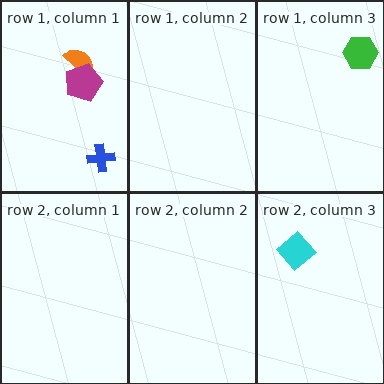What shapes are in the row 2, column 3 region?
The cyan diamond.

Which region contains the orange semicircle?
The row 1, column 1 region.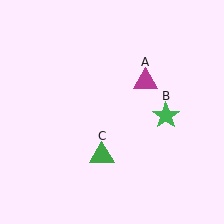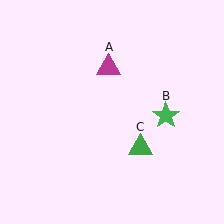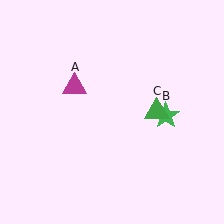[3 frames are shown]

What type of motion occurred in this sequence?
The magenta triangle (object A), green triangle (object C) rotated counterclockwise around the center of the scene.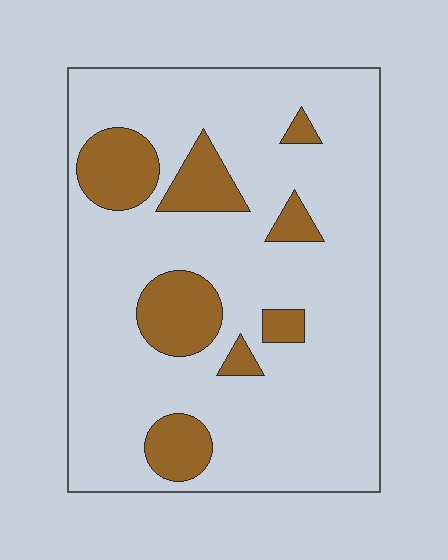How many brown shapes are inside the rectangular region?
8.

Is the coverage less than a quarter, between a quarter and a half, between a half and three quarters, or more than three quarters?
Less than a quarter.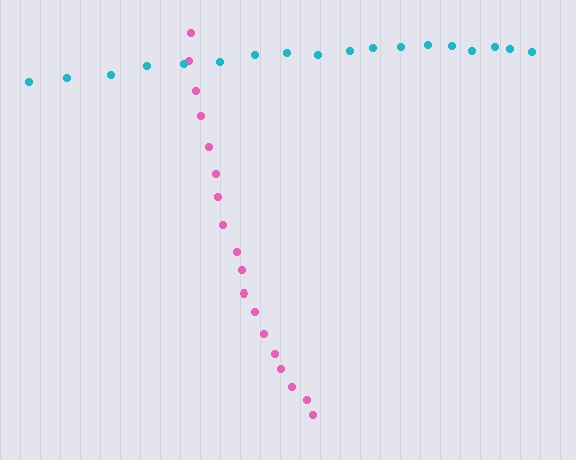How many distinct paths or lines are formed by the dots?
There are 2 distinct paths.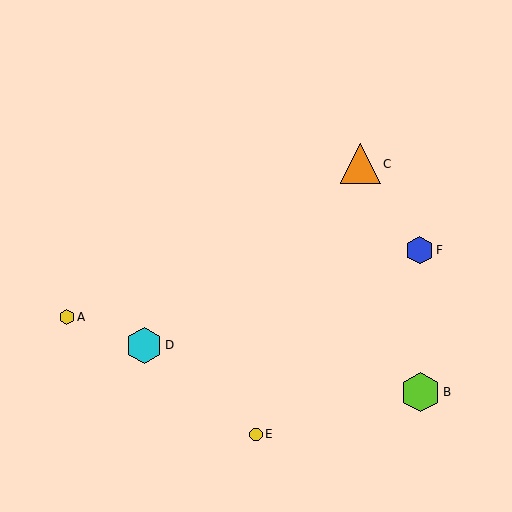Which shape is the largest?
The orange triangle (labeled C) is the largest.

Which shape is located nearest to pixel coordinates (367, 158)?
The orange triangle (labeled C) at (361, 164) is nearest to that location.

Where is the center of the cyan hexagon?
The center of the cyan hexagon is at (144, 345).